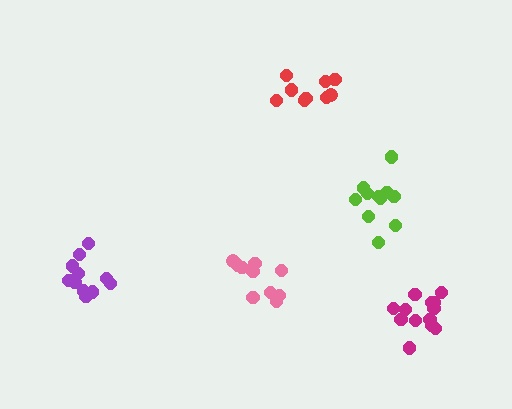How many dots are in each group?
Group 1: 11 dots, Group 2: 13 dots, Group 3: 10 dots, Group 4: 10 dots, Group 5: 11 dots (55 total).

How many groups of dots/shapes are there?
There are 5 groups.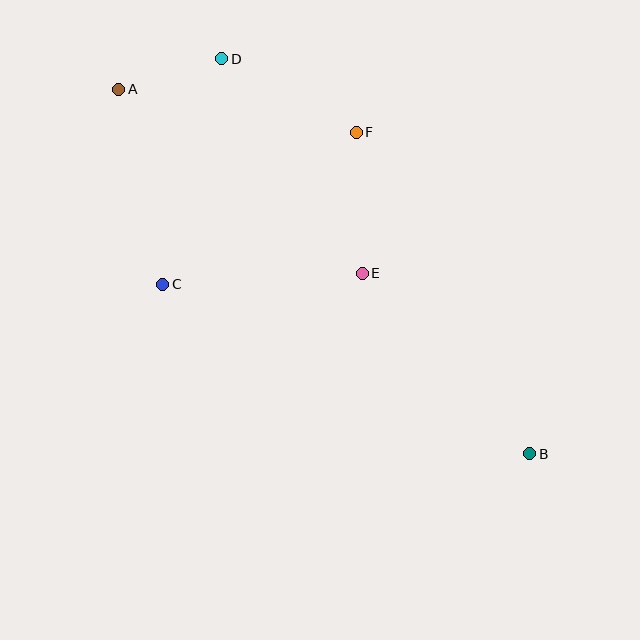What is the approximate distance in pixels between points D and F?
The distance between D and F is approximately 154 pixels.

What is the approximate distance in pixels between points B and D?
The distance between B and D is approximately 501 pixels.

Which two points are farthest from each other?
Points A and B are farthest from each other.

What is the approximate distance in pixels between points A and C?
The distance between A and C is approximately 200 pixels.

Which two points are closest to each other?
Points A and D are closest to each other.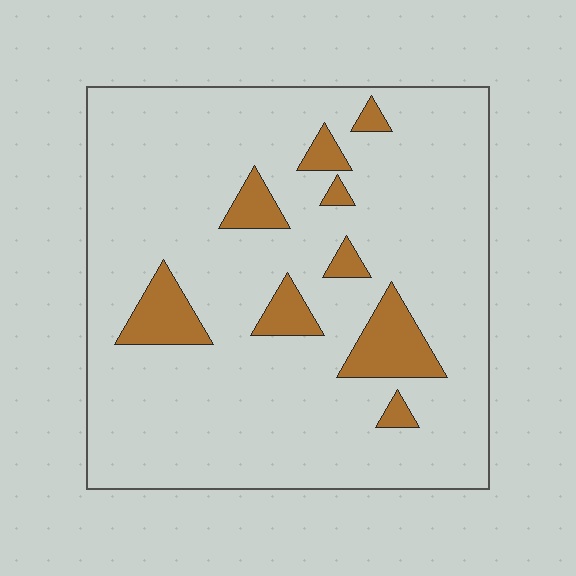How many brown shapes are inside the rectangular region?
9.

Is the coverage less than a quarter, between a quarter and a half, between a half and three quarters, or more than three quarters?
Less than a quarter.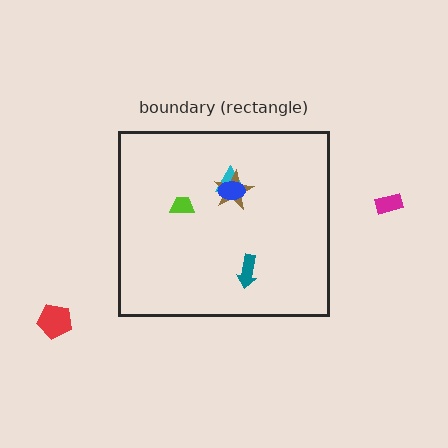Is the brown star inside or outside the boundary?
Inside.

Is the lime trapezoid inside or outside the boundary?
Inside.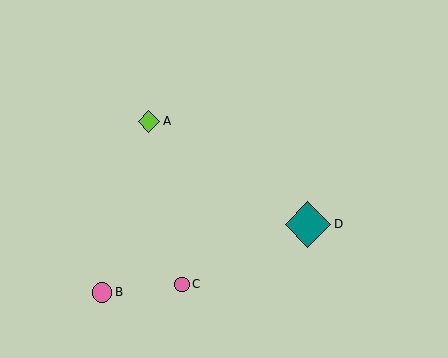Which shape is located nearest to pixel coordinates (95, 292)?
The pink circle (labeled B) at (102, 292) is nearest to that location.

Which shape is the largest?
The teal diamond (labeled D) is the largest.